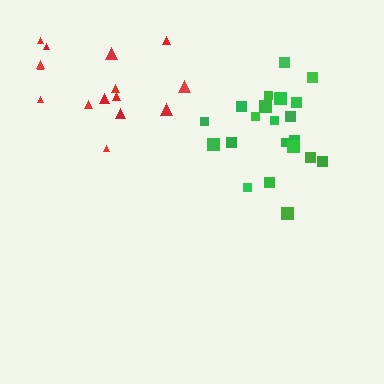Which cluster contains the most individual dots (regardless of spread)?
Green (21).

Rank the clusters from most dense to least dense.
green, red.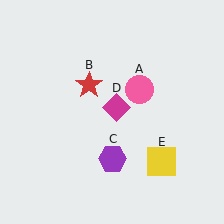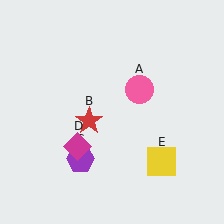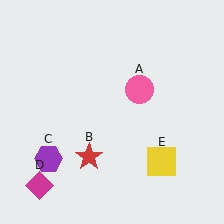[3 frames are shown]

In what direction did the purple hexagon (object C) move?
The purple hexagon (object C) moved left.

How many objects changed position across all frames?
3 objects changed position: red star (object B), purple hexagon (object C), magenta diamond (object D).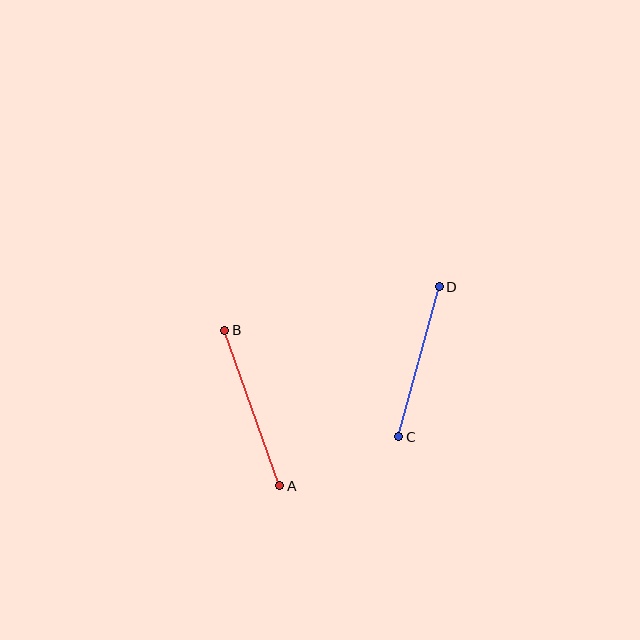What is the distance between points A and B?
The distance is approximately 165 pixels.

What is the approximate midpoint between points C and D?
The midpoint is at approximately (419, 362) pixels.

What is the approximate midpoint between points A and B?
The midpoint is at approximately (252, 408) pixels.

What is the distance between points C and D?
The distance is approximately 155 pixels.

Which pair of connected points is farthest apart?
Points A and B are farthest apart.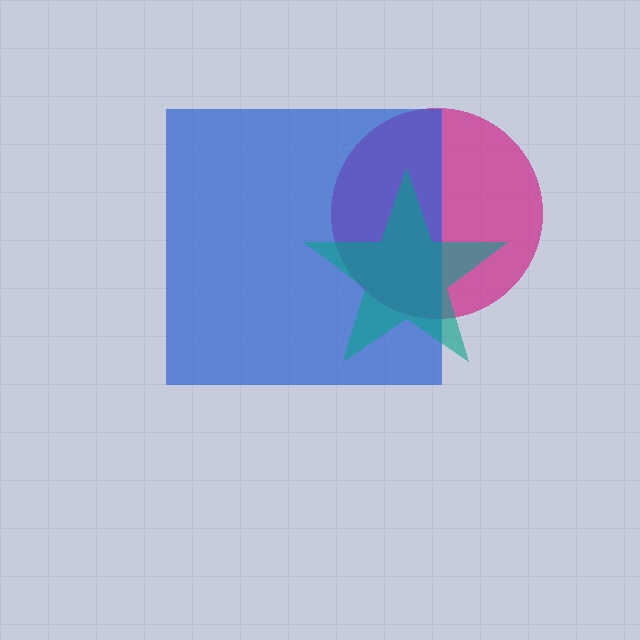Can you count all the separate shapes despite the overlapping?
Yes, there are 3 separate shapes.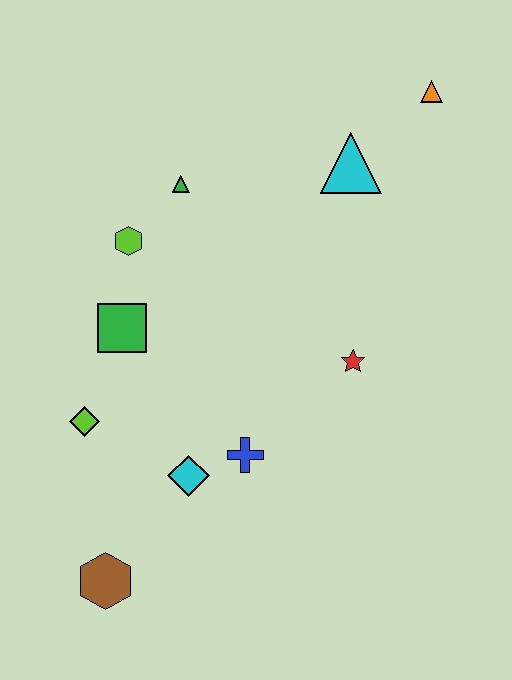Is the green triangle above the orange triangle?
No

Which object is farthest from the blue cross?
The orange triangle is farthest from the blue cross.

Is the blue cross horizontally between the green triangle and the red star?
Yes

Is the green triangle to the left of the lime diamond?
No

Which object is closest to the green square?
The lime hexagon is closest to the green square.